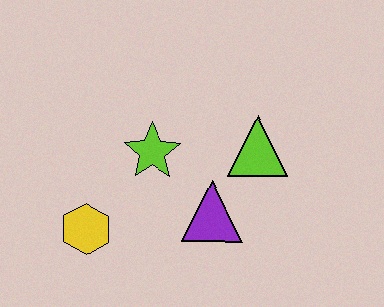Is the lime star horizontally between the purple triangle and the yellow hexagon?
Yes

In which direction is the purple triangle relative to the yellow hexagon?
The purple triangle is to the right of the yellow hexagon.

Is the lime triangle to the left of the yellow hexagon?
No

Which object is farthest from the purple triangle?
The yellow hexagon is farthest from the purple triangle.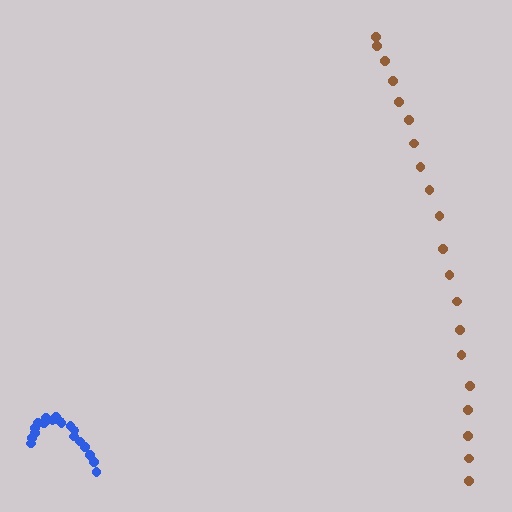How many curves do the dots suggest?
There are 2 distinct paths.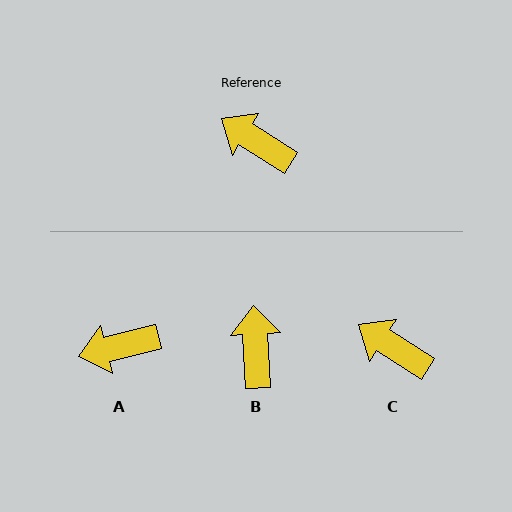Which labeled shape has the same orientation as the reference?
C.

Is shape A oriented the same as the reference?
No, it is off by about 46 degrees.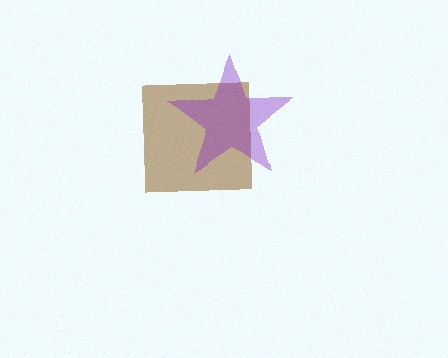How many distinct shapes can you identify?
There are 2 distinct shapes: a brown square, a purple star.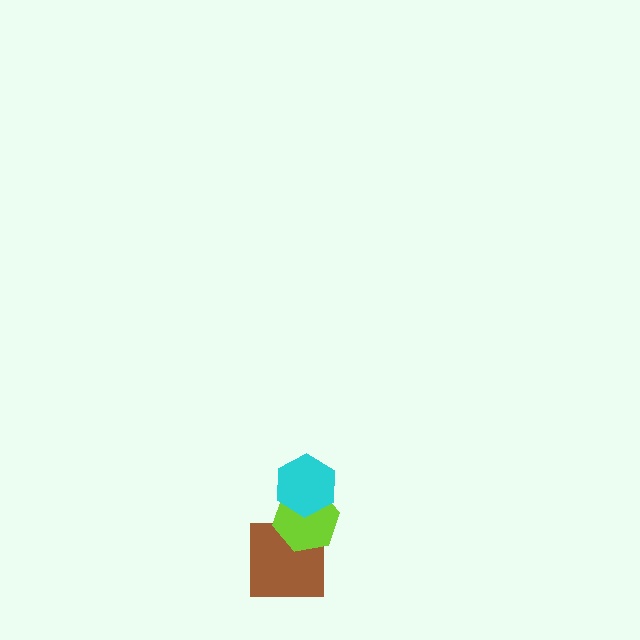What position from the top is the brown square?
The brown square is 3rd from the top.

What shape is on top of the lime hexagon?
The cyan hexagon is on top of the lime hexagon.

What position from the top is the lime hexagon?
The lime hexagon is 2nd from the top.